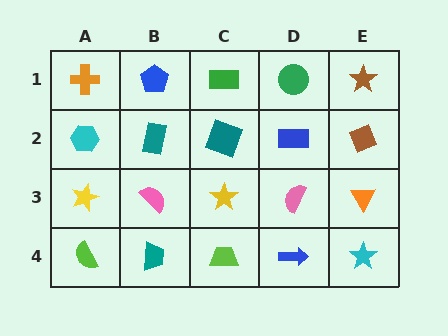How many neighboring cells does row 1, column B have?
3.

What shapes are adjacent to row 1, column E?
A brown diamond (row 2, column E), a green circle (row 1, column D).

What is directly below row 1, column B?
A teal rectangle.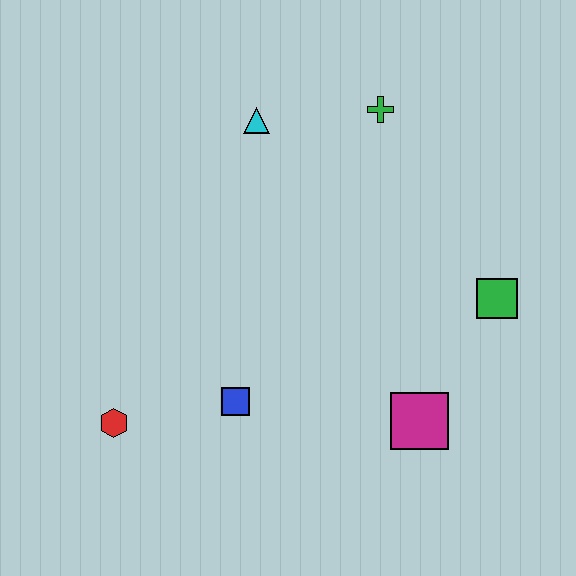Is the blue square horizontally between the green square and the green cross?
No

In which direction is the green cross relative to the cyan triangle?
The green cross is to the right of the cyan triangle.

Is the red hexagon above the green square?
No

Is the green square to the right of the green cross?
Yes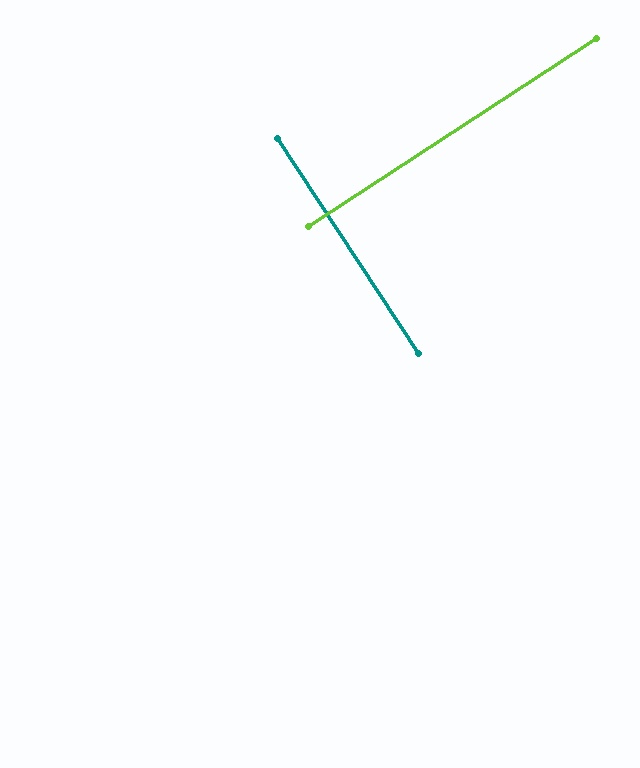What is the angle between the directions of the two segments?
Approximately 90 degrees.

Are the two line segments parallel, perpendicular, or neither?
Perpendicular — they meet at approximately 90°.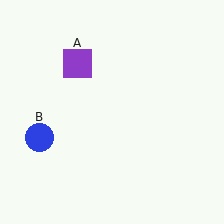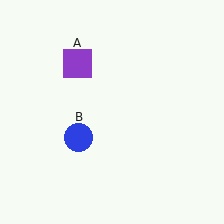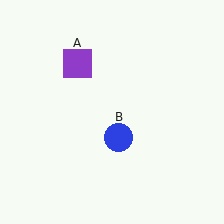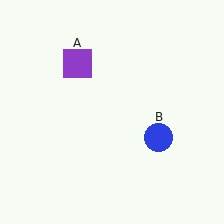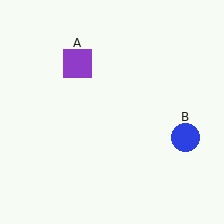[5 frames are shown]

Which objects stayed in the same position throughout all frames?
Purple square (object A) remained stationary.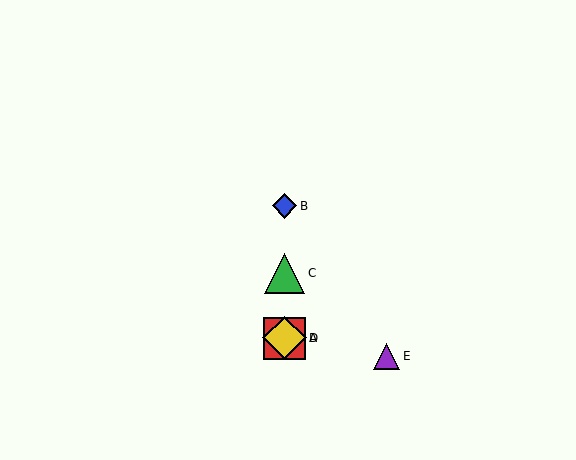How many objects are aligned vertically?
4 objects (A, B, C, D) are aligned vertically.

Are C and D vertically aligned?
Yes, both are at x≈285.